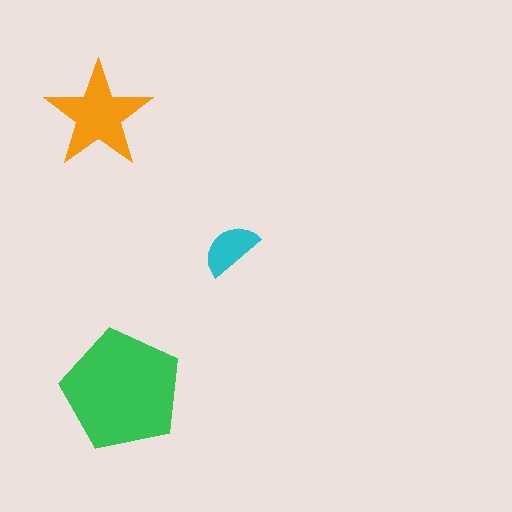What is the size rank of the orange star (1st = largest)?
2nd.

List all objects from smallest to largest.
The cyan semicircle, the orange star, the green pentagon.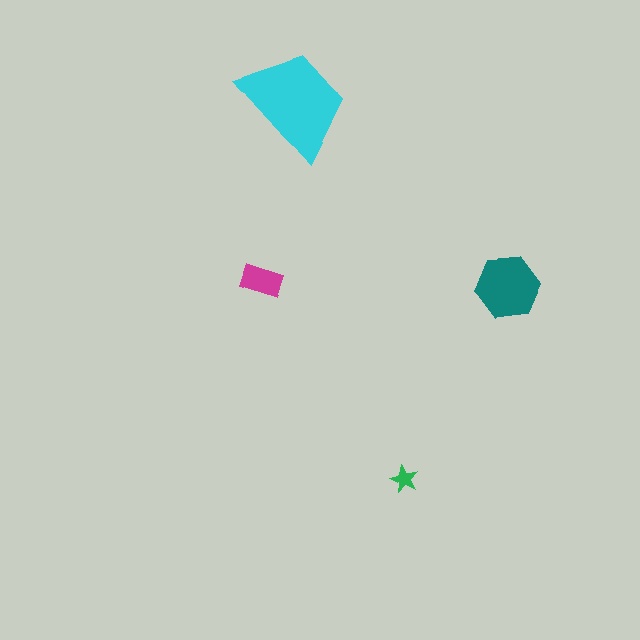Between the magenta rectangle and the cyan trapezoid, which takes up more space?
The cyan trapezoid.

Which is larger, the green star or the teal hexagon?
The teal hexagon.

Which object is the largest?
The cyan trapezoid.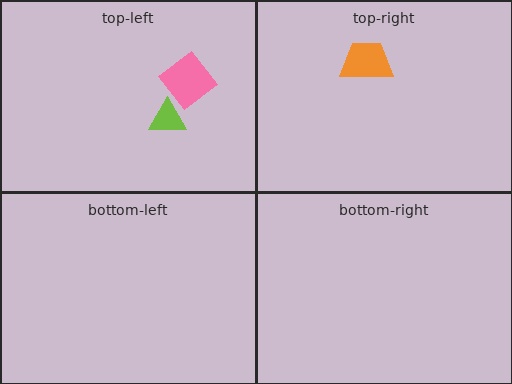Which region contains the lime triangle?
The top-left region.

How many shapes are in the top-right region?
1.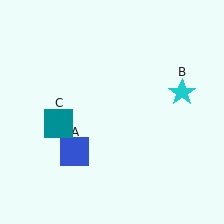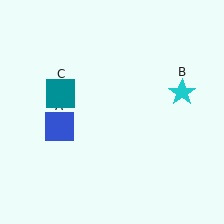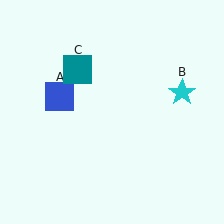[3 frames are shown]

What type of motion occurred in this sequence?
The blue square (object A), teal square (object C) rotated clockwise around the center of the scene.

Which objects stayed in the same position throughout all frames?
Cyan star (object B) remained stationary.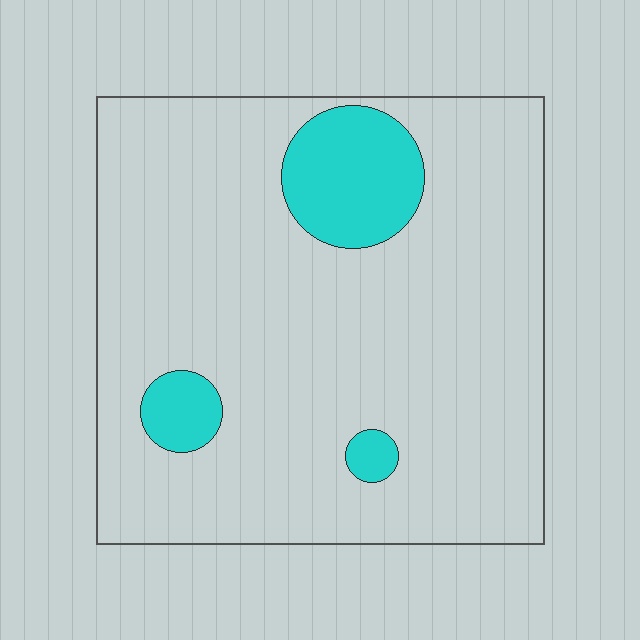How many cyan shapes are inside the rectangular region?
3.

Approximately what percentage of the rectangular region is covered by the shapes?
Approximately 10%.